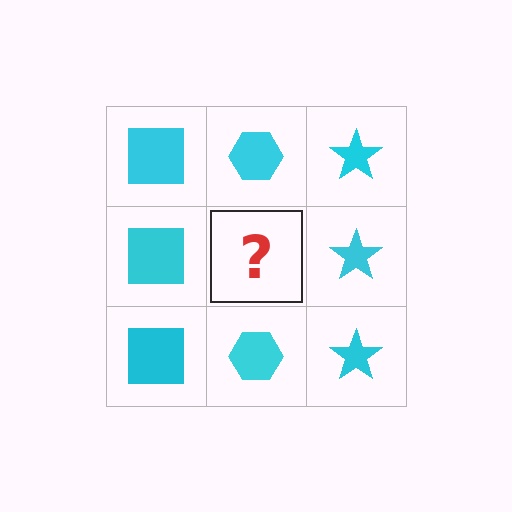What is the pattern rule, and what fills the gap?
The rule is that each column has a consistent shape. The gap should be filled with a cyan hexagon.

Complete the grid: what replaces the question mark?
The question mark should be replaced with a cyan hexagon.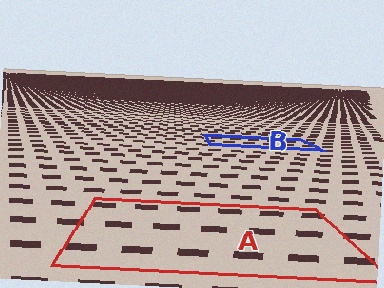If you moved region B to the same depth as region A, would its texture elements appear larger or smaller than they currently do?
They would appear larger. At a closer depth, the same texture elements are projected at a bigger on-screen size.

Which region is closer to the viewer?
Region A is closer. The texture elements there are larger and more spread out.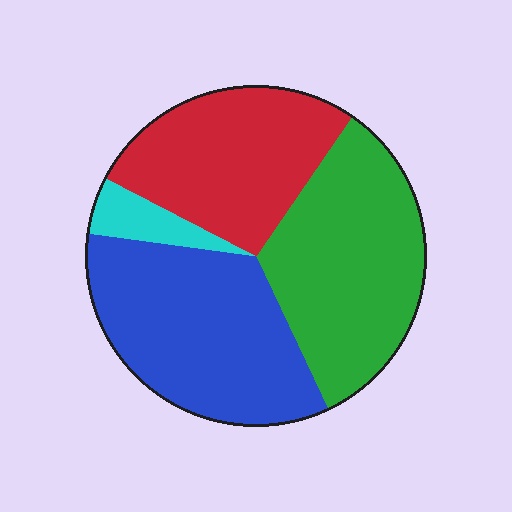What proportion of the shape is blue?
Blue takes up about one third (1/3) of the shape.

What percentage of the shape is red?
Red takes up about one quarter (1/4) of the shape.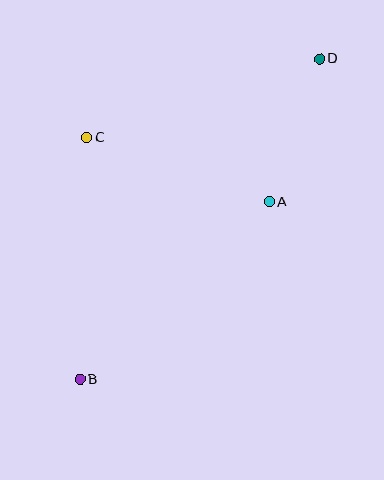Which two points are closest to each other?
Points A and D are closest to each other.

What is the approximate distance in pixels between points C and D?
The distance between C and D is approximately 246 pixels.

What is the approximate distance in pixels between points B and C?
The distance between B and C is approximately 241 pixels.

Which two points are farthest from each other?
Points B and D are farthest from each other.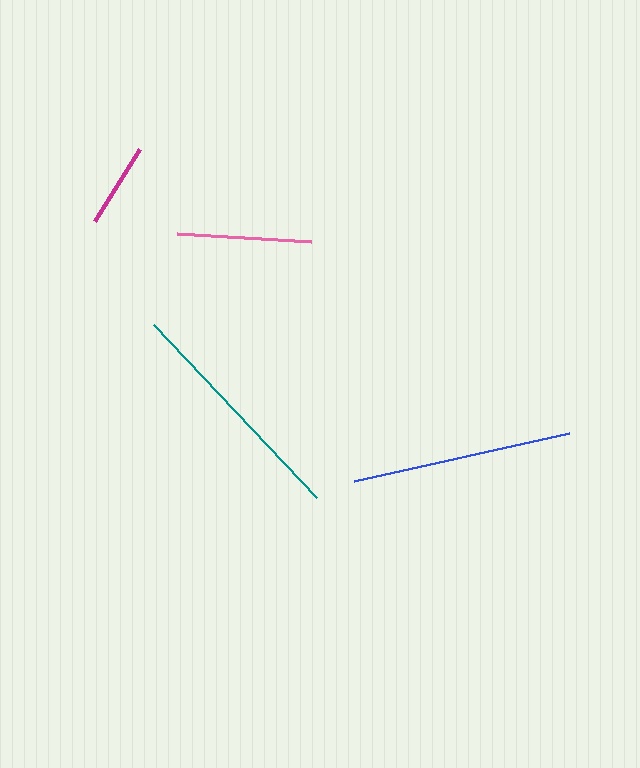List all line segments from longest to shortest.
From longest to shortest: teal, blue, pink, magenta.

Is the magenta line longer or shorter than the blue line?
The blue line is longer than the magenta line.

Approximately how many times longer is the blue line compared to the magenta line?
The blue line is approximately 2.6 times the length of the magenta line.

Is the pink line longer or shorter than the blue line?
The blue line is longer than the pink line.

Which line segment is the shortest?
The magenta line is the shortest at approximately 85 pixels.